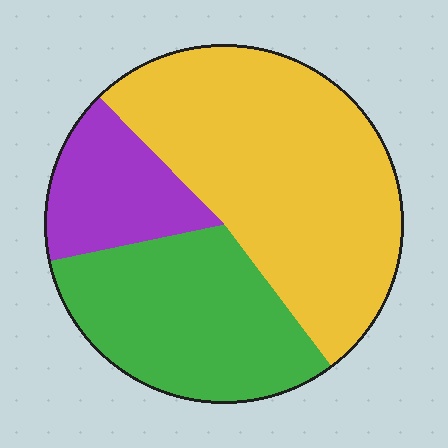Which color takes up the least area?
Purple, at roughly 15%.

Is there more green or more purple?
Green.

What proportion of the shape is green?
Green takes up about one third (1/3) of the shape.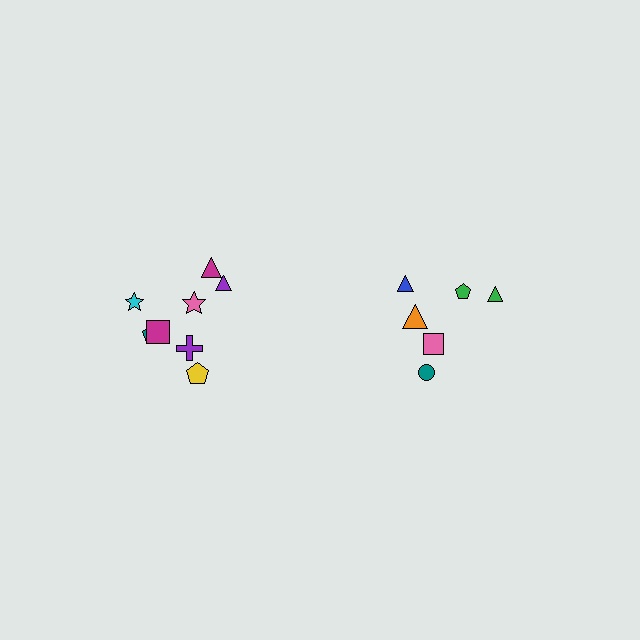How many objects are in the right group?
There are 6 objects.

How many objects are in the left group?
There are 8 objects.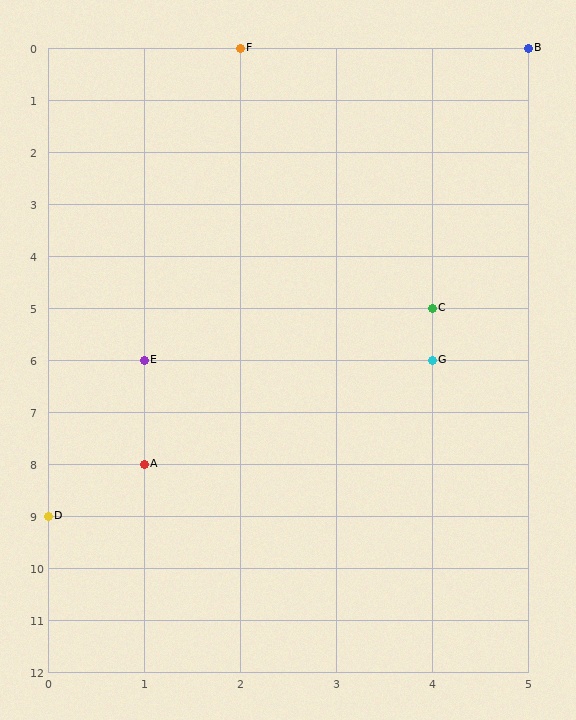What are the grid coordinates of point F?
Point F is at grid coordinates (2, 0).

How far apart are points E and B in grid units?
Points E and B are 4 columns and 6 rows apart (about 7.2 grid units diagonally).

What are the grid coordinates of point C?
Point C is at grid coordinates (4, 5).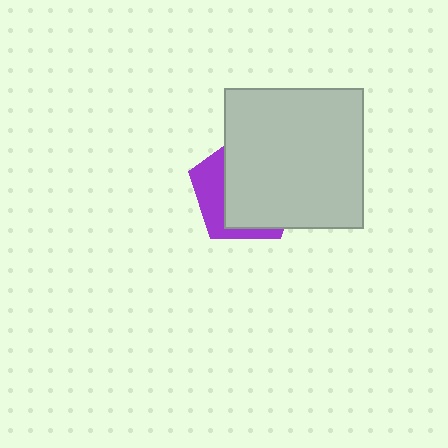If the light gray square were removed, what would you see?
You would see the complete purple pentagon.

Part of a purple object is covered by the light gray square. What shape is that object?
It is a pentagon.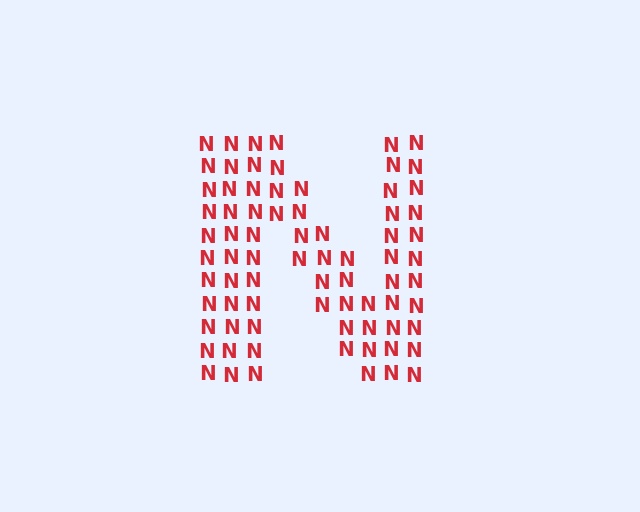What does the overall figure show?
The overall figure shows the letter N.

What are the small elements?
The small elements are letter N's.